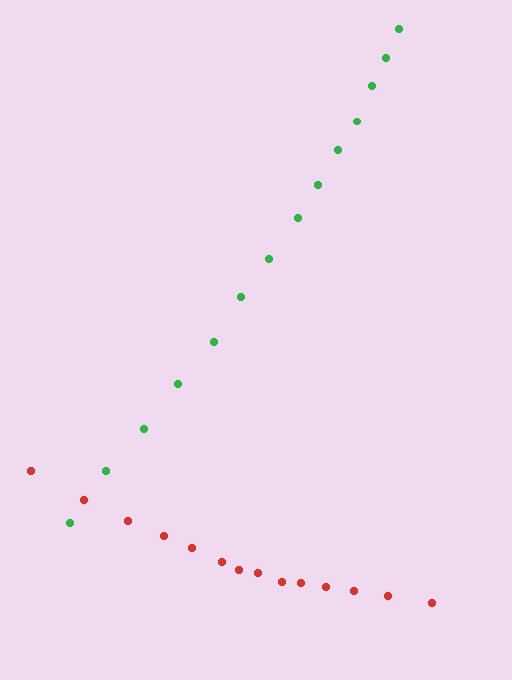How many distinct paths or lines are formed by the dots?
There are 2 distinct paths.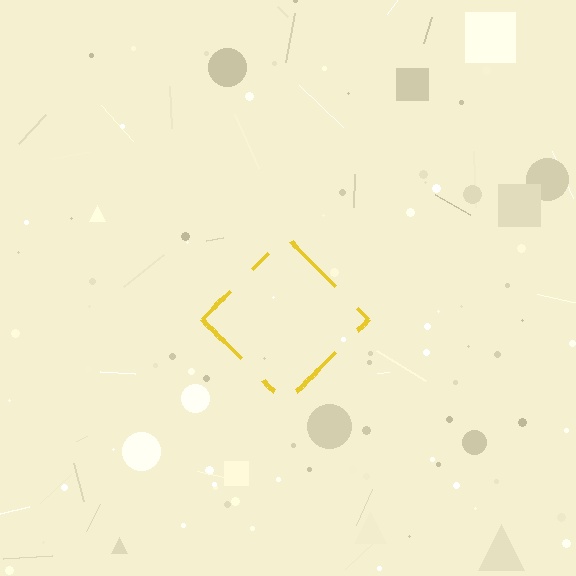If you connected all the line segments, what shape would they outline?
They would outline a diamond.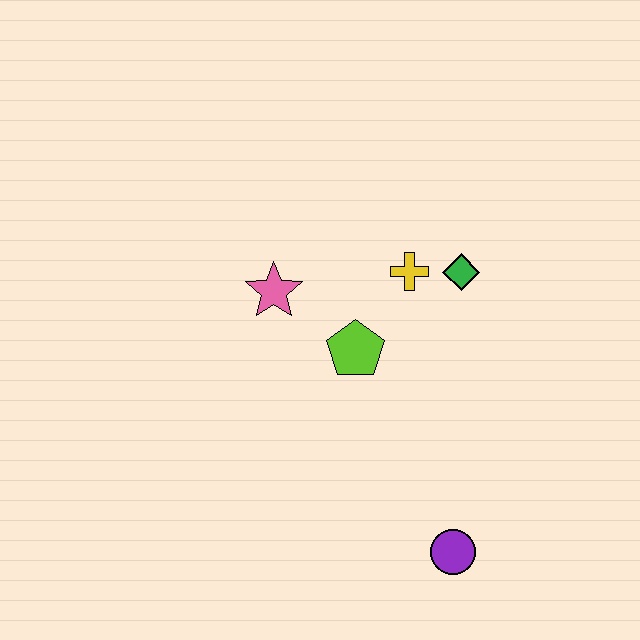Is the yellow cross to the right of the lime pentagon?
Yes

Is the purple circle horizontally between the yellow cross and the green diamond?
Yes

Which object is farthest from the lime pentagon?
The purple circle is farthest from the lime pentagon.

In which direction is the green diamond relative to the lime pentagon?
The green diamond is to the right of the lime pentagon.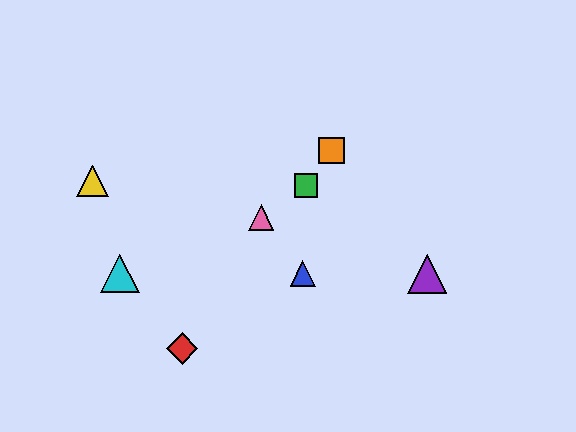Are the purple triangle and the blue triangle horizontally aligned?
Yes, both are at y≈274.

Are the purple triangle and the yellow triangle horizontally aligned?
No, the purple triangle is at y≈274 and the yellow triangle is at y≈181.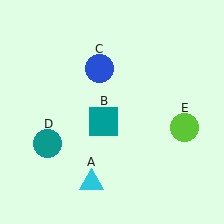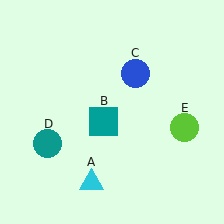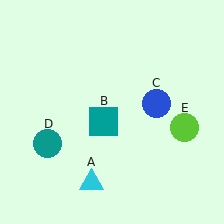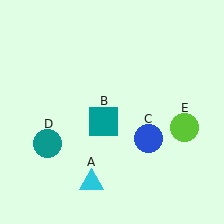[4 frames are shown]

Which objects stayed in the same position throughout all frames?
Cyan triangle (object A) and teal square (object B) and teal circle (object D) and lime circle (object E) remained stationary.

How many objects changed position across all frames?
1 object changed position: blue circle (object C).